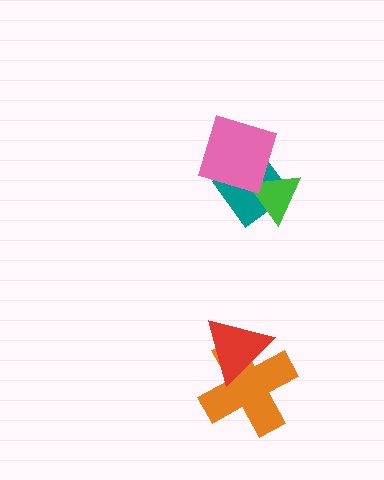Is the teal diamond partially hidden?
Yes, it is partially covered by another shape.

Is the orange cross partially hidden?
Yes, it is partially covered by another shape.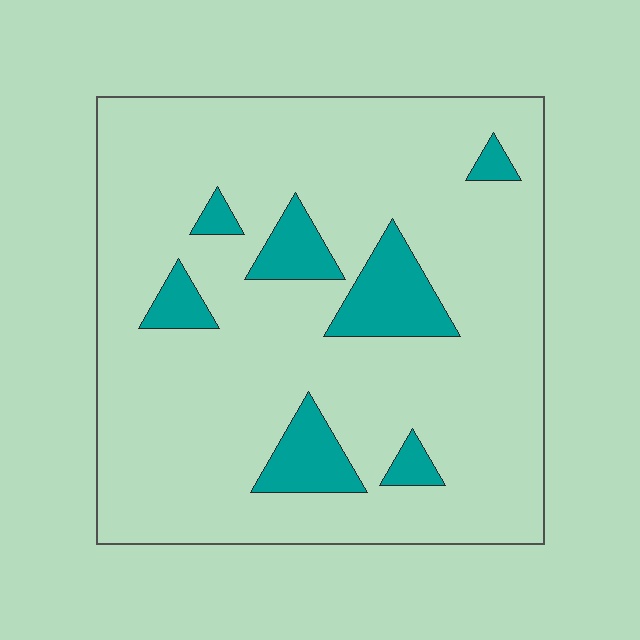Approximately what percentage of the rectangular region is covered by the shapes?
Approximately 15%.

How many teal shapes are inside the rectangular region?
7.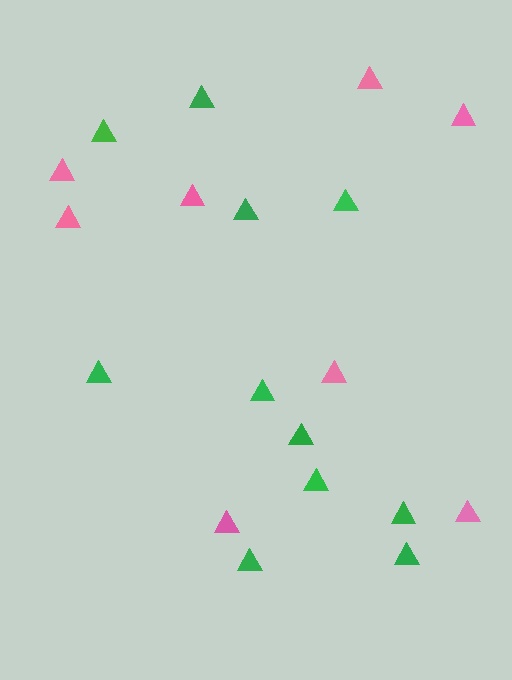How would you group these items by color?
There are 2 groups: one group of green triangles (11) and one group of pink triangles (8).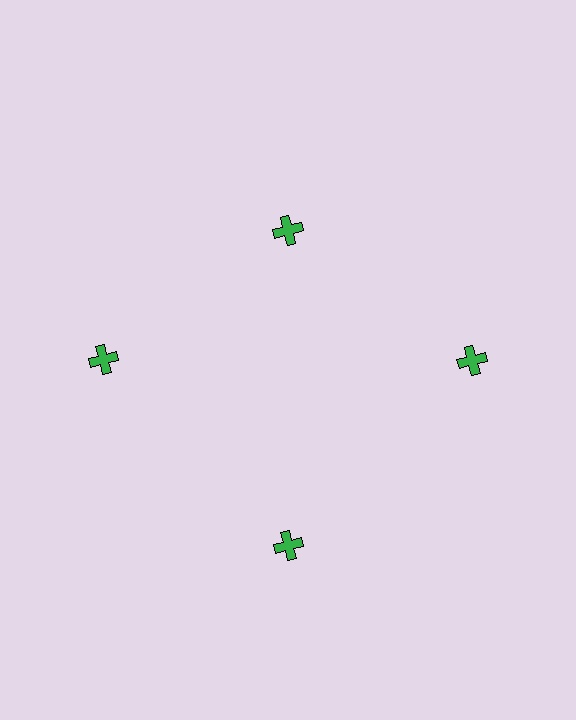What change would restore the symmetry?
The symmetry would be restored by moving it outward, back onto the ring so that all 4 crosses sit at equal angles and equal distance from the center.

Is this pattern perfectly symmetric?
No. The 4 green crosses are arranged in a ring, but one element near the 12 o'clock position is pulled inward toward the center, breaking the 4-fold rotational symmetry.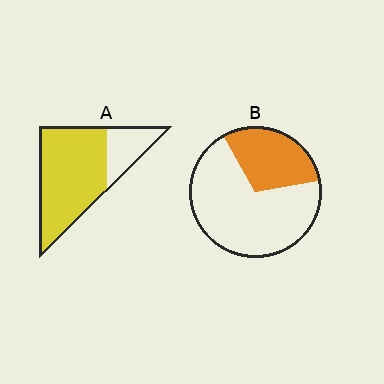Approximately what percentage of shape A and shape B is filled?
A is approximately 75% and B is approximately 30%.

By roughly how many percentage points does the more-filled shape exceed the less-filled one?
By roughly 45 percentage points (A over B).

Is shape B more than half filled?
No.